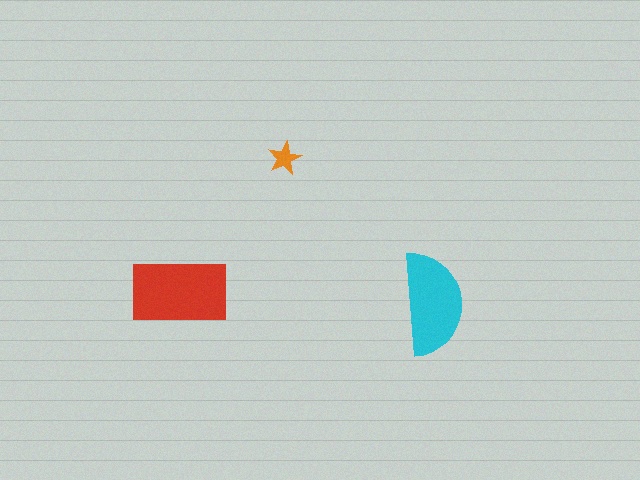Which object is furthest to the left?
The red rectangle is leftmost.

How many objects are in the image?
There are 3 objects in the image.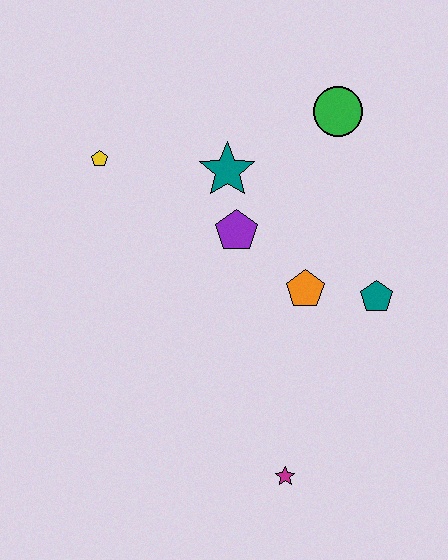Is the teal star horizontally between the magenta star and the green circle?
No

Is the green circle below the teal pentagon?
No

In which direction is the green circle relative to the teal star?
The green circle is to the right of the teal star.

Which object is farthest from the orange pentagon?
The yellow pentagon is farthest from the orange pentagon.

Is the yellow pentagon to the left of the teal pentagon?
Yes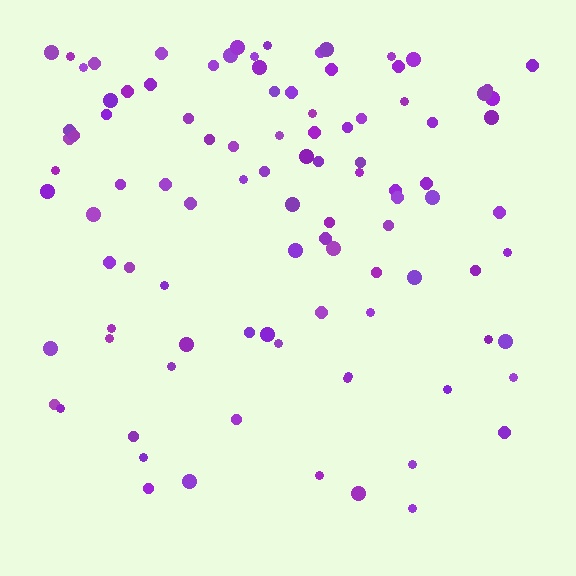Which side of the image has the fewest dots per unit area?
The bottom.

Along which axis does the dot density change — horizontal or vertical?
Vertical.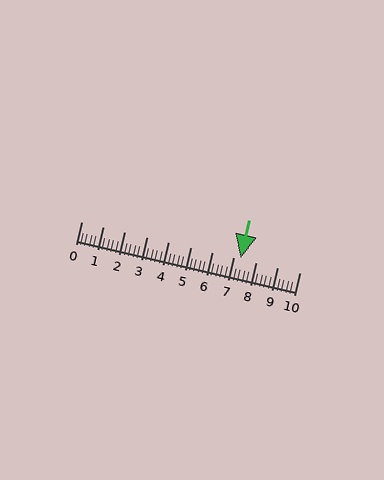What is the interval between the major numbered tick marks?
The major tick marks are spaced 1 units apart.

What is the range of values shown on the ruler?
The ruler shows values from 0 to 10.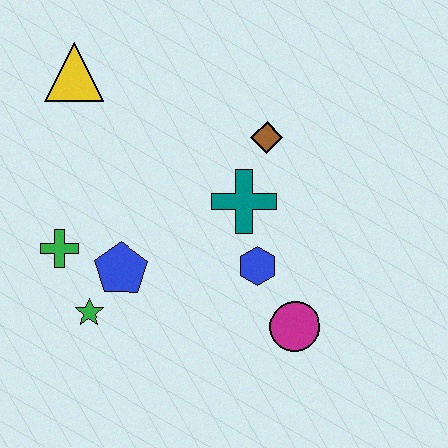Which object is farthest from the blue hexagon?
The yellow triangle is farthest from the blue hexagon.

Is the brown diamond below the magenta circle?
No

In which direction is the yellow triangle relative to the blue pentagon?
The yellow triangle is above the blue pentagon.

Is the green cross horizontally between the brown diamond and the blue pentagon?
No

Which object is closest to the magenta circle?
The blue hexagon is closest to the magenta circle.